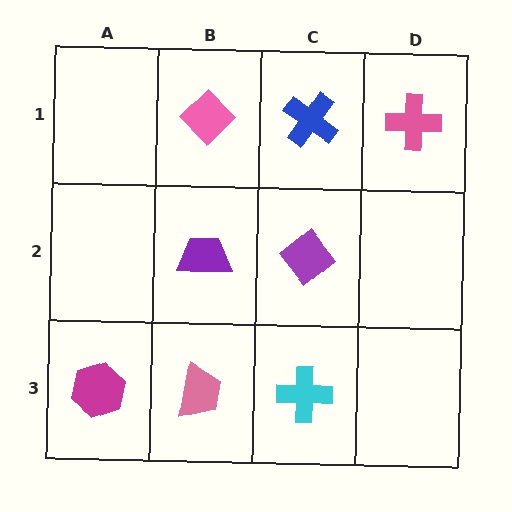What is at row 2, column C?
A purple diamond.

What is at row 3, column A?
A magenta hexagon.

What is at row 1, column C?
A blue cross.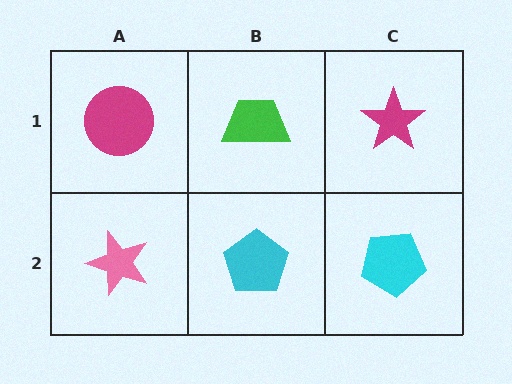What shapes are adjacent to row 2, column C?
A magenta star (row 1, column C), a cyan pentagon (row 2, column B).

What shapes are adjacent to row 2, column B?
A green trapezoid (row 1, column B), a pink star (row 2, column A), a cyan pentagon (row 2, column C).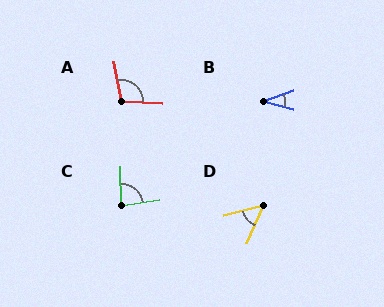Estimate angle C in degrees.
Approximately 82 degrees.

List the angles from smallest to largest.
B (34°), D (52°), C (82°), A (102°).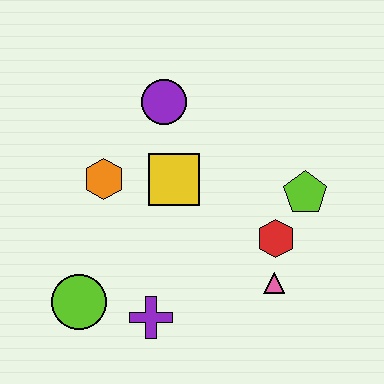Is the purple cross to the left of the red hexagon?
Yes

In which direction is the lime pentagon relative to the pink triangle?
The lime pentagon is above the pink triangle.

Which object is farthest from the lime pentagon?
The lime circle is farthest from the lime pentagon.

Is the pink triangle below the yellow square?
Yes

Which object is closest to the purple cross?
The lime circle is closest to the purple cross.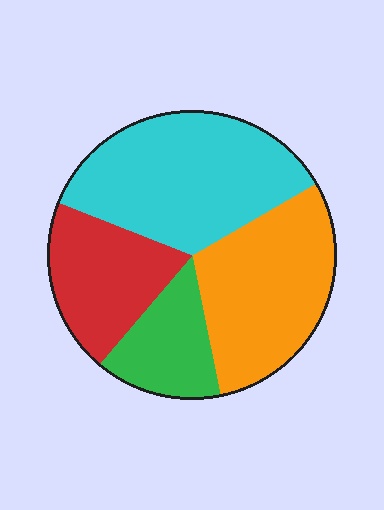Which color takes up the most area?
Cyan, at roughly 35%.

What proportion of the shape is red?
Red covers 20% of the shape.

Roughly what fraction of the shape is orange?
Orange takes up about one third (1/3) of the shape.